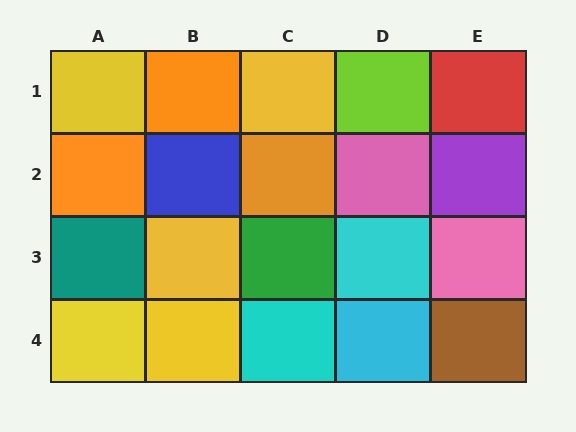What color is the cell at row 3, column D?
Cyan.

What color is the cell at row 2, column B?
Blue.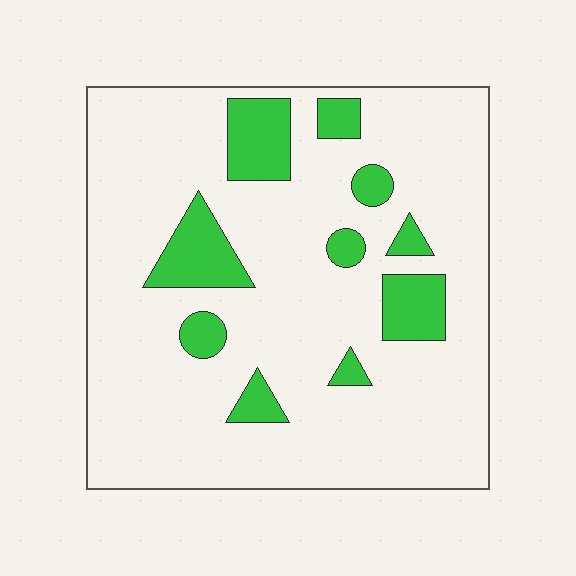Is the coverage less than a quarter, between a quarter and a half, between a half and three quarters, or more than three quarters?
Less than a quarter.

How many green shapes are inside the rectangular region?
10.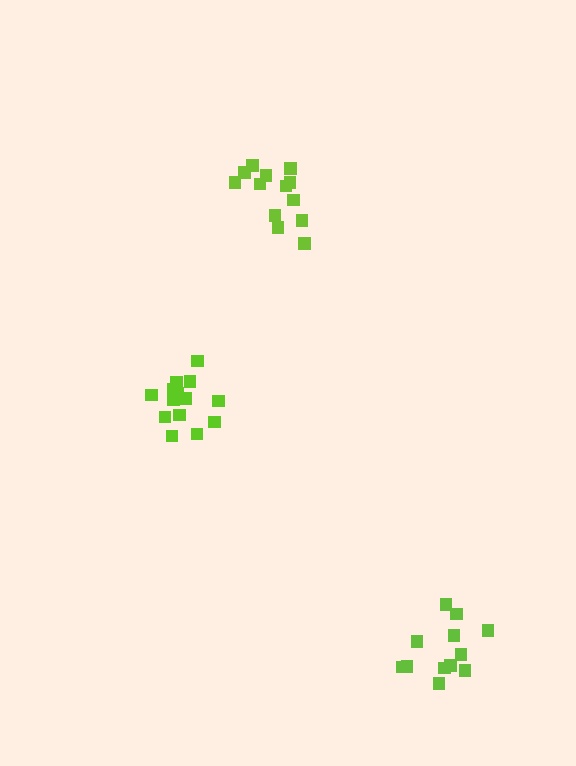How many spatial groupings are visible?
There are 3 spatial groupings.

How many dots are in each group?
Group 1: 14 dots, Group 2: 13 dots, Group 3: 12 dots (39 total).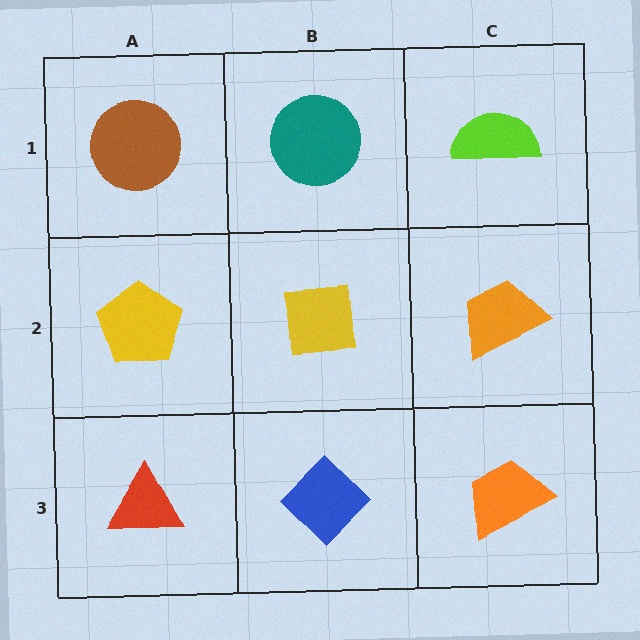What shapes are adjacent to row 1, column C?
An orange trapezoid (row 2, column C), a teal circle (row 1, column B).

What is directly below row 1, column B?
A yellow square.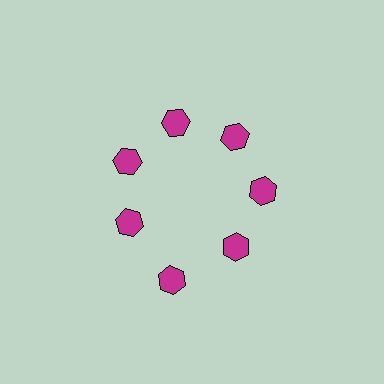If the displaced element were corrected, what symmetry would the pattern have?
It would have 7-fold rotational symmetry — the pattern would map onto itself every 51 degrees.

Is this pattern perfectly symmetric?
No. The 7 magenta hexagons are arranged in a ring, but one element near the 6 o'clock position is pushed outward from the center, breaking the 7-fold rotational symmetry.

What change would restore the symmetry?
The symmetry would be restored by moving it inward, back onto the ring so that all 7 hexagons sit at equal angles and equal distance from the center.